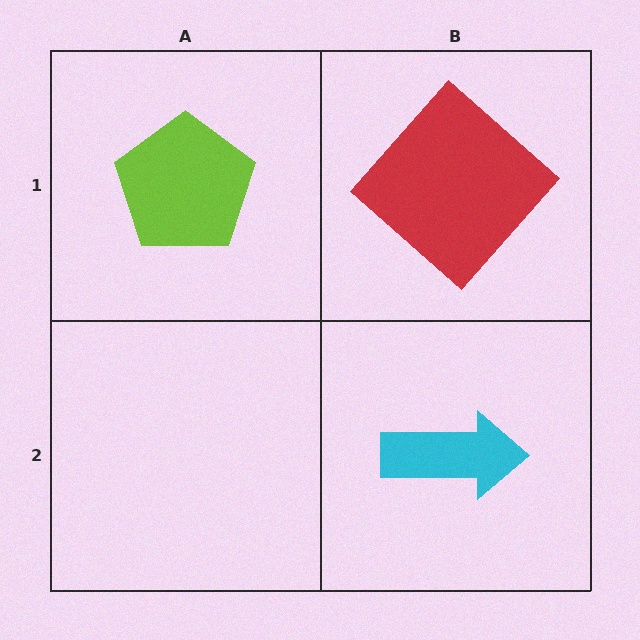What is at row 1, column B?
A red diamond.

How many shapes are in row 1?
2 shapes.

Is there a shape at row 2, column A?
No, that cell is empty.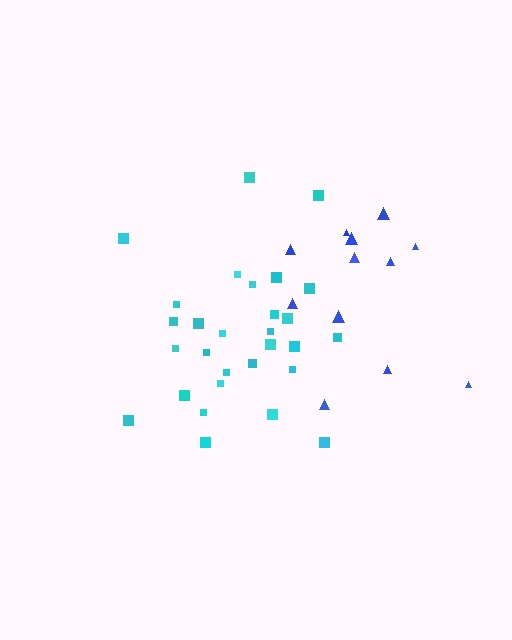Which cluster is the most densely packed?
Cyan.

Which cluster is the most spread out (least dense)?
Blue.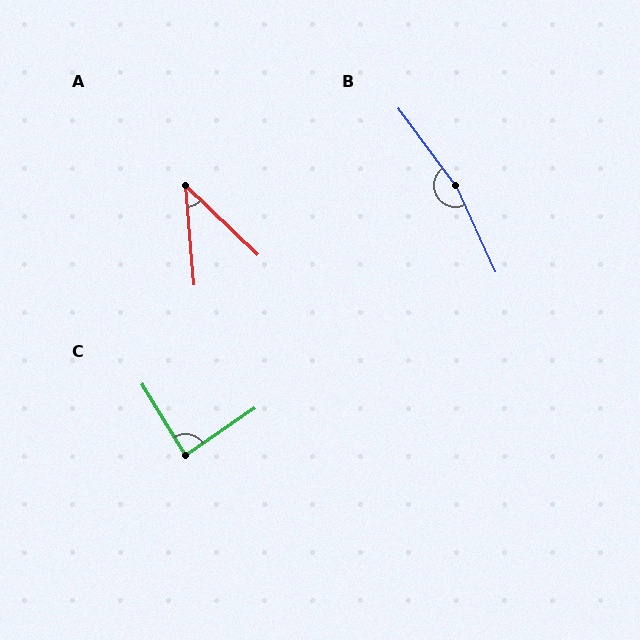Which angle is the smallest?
A, at approximately 41 degrees.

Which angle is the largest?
B, at approximately 168 degrees.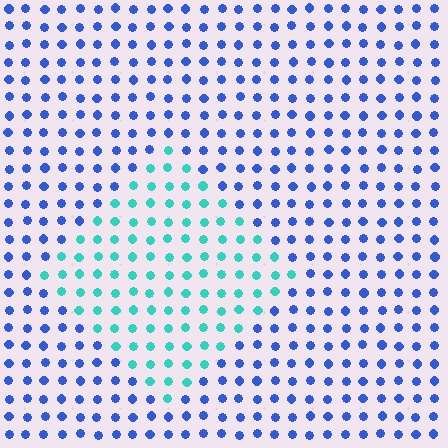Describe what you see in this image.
The image is filled with small blue elements in a uniform arrangement. A diamond-shaped region is visible where the elements are tinted to a slightly different hue, forming a subtle color boundary.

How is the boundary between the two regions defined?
The boundary is defined purely by a slight shift in hue (about 53 degrees). Spacing, size, and orientation are identical on both sides.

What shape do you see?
I see a diamond.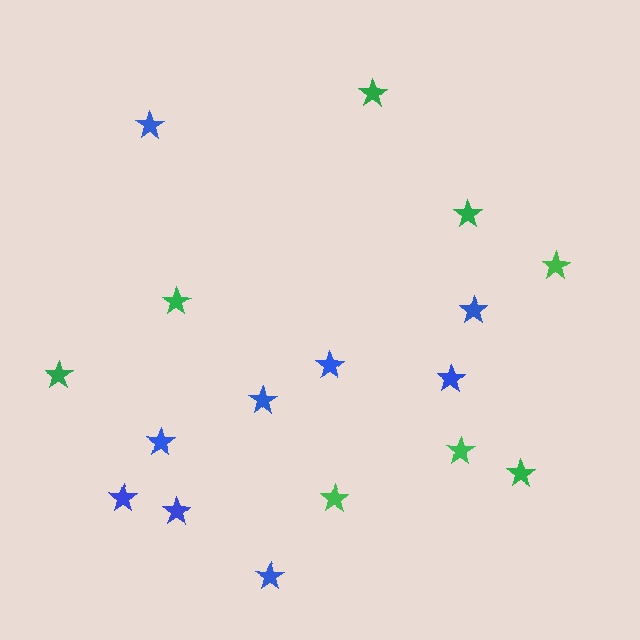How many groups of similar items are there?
There are 2 groups: one group of blue stars (9) and one group of green stars (8).